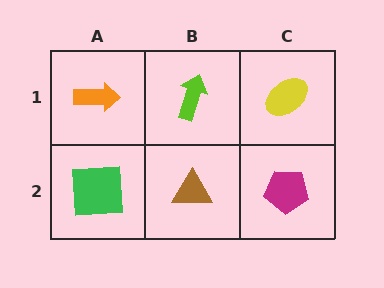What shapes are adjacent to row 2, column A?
An orange arrow (row 1, column A), a brown triangle (row 2, column B).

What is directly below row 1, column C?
A magenta pentagon.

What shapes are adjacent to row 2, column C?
A yellow ellipse (row 1, column C), a brown triangle (row 2, column B).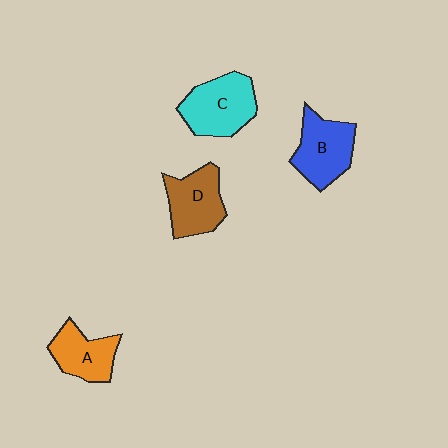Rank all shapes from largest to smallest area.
From largest to smallest: C (cyan), B (blue), D (brown), A (orange).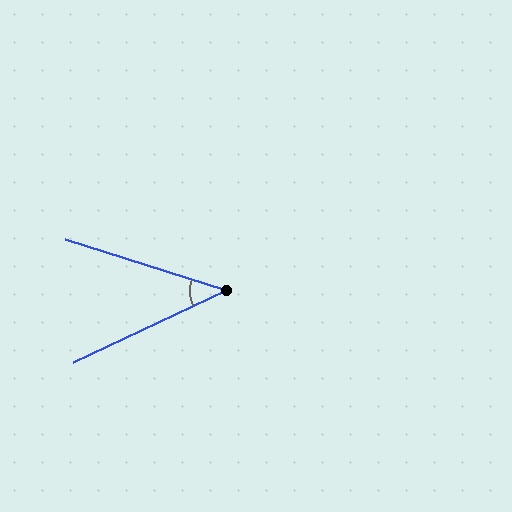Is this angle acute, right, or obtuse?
It is acute.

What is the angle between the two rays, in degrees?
Approximately 43 degrees.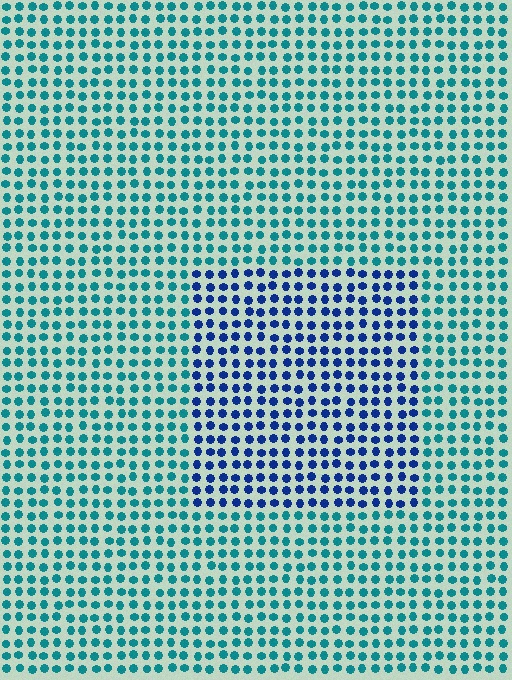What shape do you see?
I see a rectangle.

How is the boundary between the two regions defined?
The boundary is defined purely by a slight shift in hue (about 43 degrees). Spacing, size, and orientation are identical on both sides.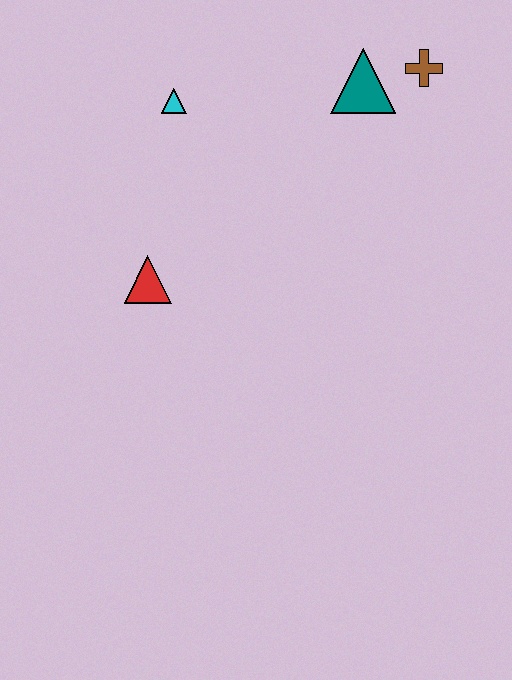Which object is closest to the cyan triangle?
The red triangle is closest to the cyan triangle.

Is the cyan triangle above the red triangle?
Yes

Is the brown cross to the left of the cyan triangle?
No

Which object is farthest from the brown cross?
The red triangle is farthest from the brown cross.